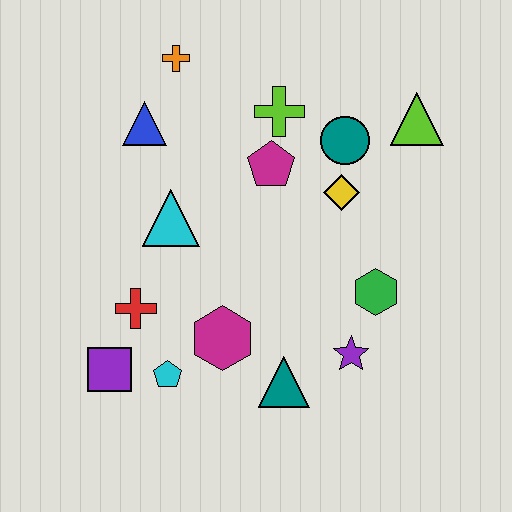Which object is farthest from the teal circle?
The purple square is farthest from the teal circle.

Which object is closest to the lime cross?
The magenta pentagon is closest to the lime cross.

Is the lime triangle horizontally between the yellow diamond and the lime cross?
No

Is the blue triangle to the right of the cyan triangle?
No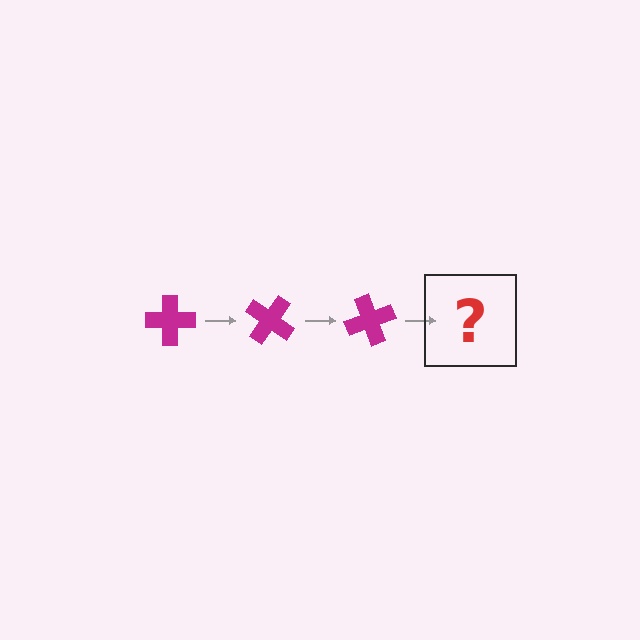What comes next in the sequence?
The next element should be a magenta cross rotated 105 degrees.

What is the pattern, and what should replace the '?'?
The pattern is that the cross rotates 35 degrees each step. The '?' should be a magenta cross rotated 105 degrees.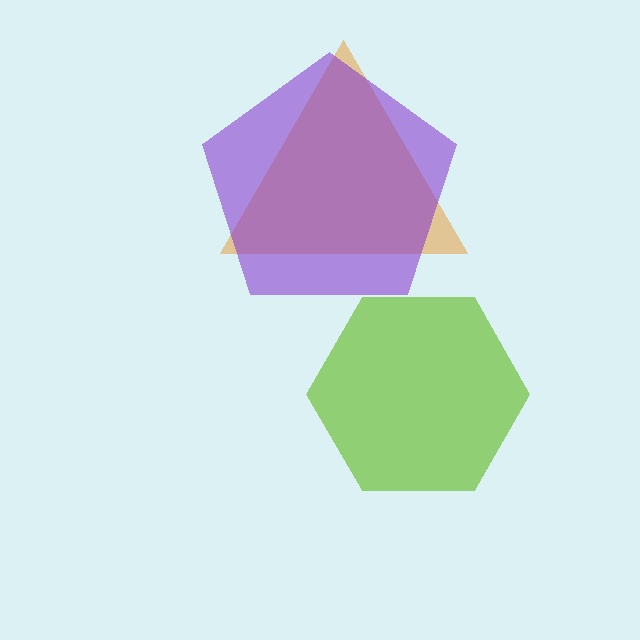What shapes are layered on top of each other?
The layered shapes are: an orange triangle, a lime hexagon, a purple pentagon.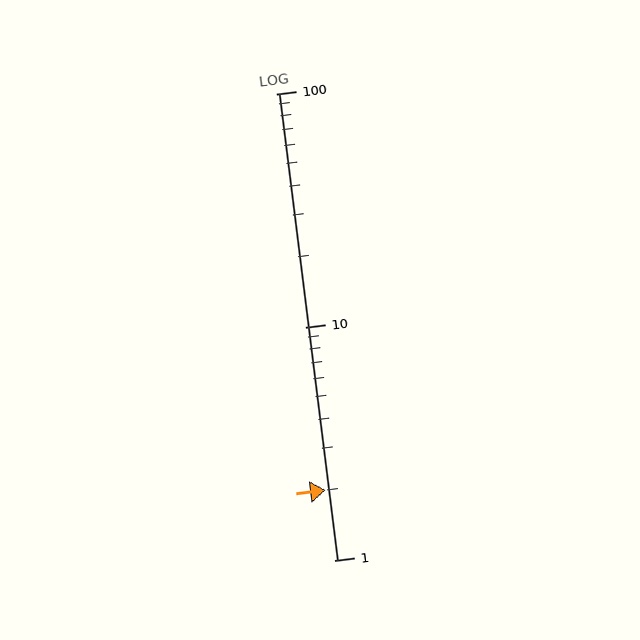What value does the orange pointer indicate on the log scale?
The pointer indicates approximately 2.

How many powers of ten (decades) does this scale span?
The scale spans 2 decades, from 1 to 100.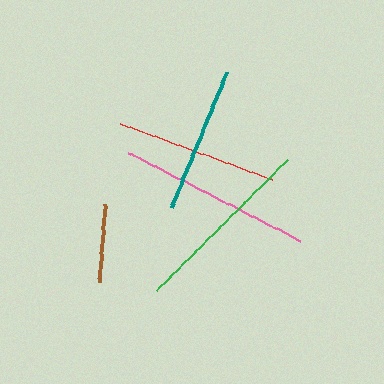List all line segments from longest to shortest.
From longest to shortest: pink, green, red, teal, brown.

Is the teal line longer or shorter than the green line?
The green line is longer than the teal line.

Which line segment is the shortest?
The brown line is the shortest at approximately 79 pixels.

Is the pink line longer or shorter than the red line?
The pink line is longer than the red line.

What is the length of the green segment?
The green segment is approximately 185 pixels long.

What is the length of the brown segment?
The brown segment is approximately 79 pixels long.